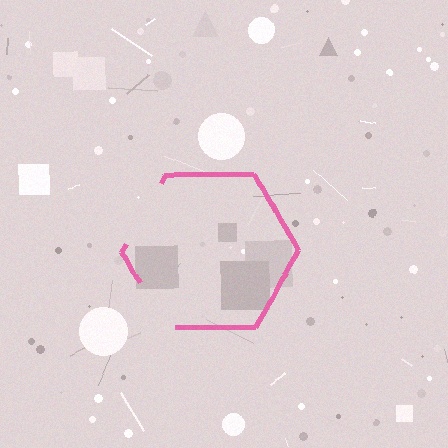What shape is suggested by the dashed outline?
The dashed outline suggests a hexagon.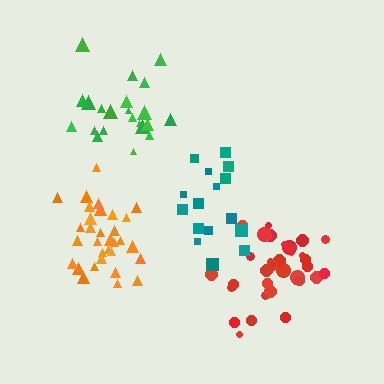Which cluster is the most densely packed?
Orange.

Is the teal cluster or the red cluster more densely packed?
Red.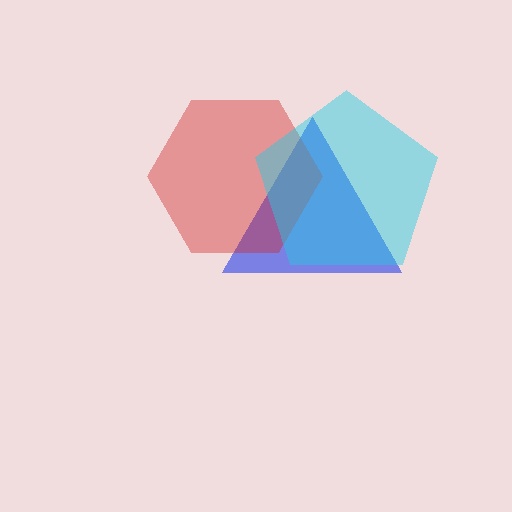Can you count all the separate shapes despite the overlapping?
Yes, there are 3 separate shapes.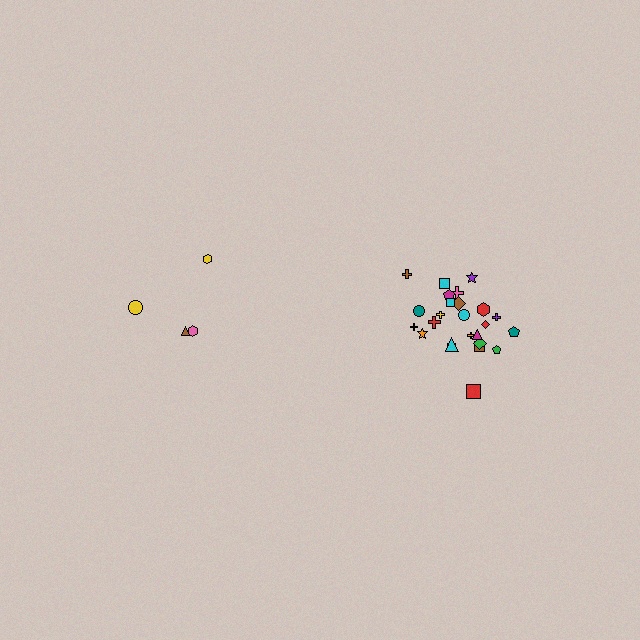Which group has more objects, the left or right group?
The right group.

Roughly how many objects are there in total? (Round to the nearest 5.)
Roughly 30 objects in total.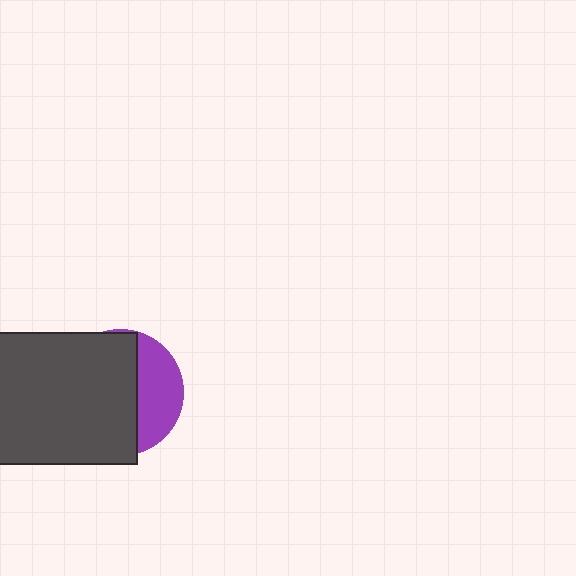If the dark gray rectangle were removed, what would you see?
You would see the complete purple circle.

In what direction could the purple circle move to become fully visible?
The purple circle could move right. That would shift it out from behind the dark gray rectangle entirely.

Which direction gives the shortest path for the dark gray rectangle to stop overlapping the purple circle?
Moving left gives the shortest separation.